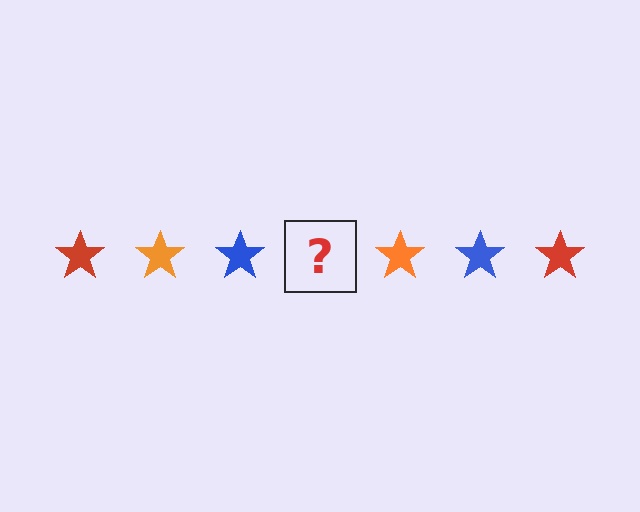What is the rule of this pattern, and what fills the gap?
The rule is that the pattern cycles through red, orange, blue stars. The gap should be filled with a red star.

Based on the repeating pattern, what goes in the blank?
The blank should be a red star.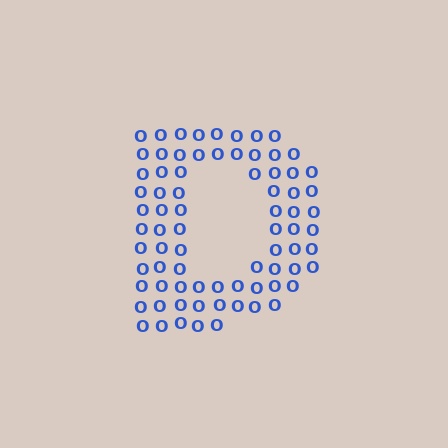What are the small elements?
The small elements are letter O's.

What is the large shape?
The large shape is the letter D.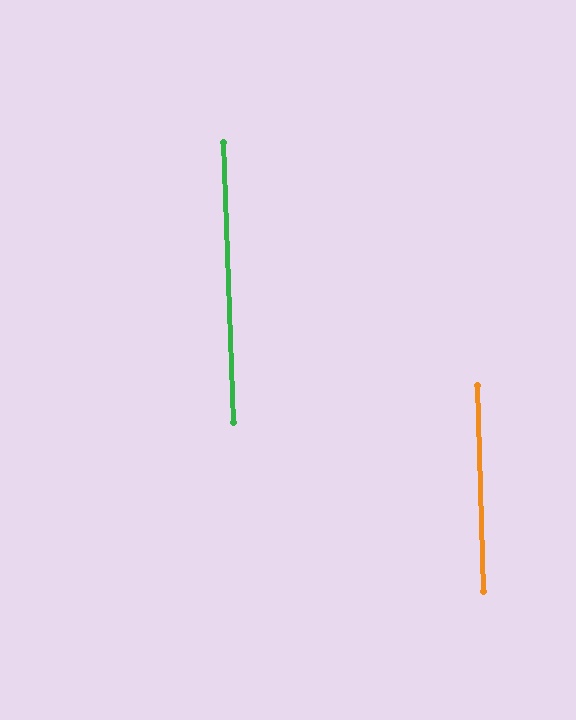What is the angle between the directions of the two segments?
Approximately 0 degrees.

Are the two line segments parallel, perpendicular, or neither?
Parallel — their directions differ by only 0.5°.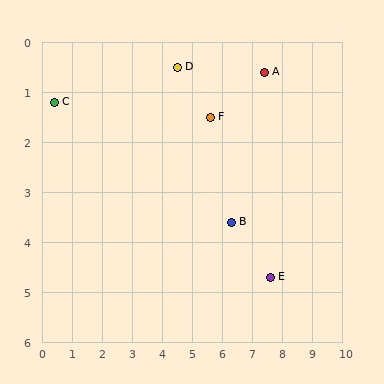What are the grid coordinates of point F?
Point F is at approximately (5.6, 1.5).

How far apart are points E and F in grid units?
Points E and F are about 3.8 grid units apart.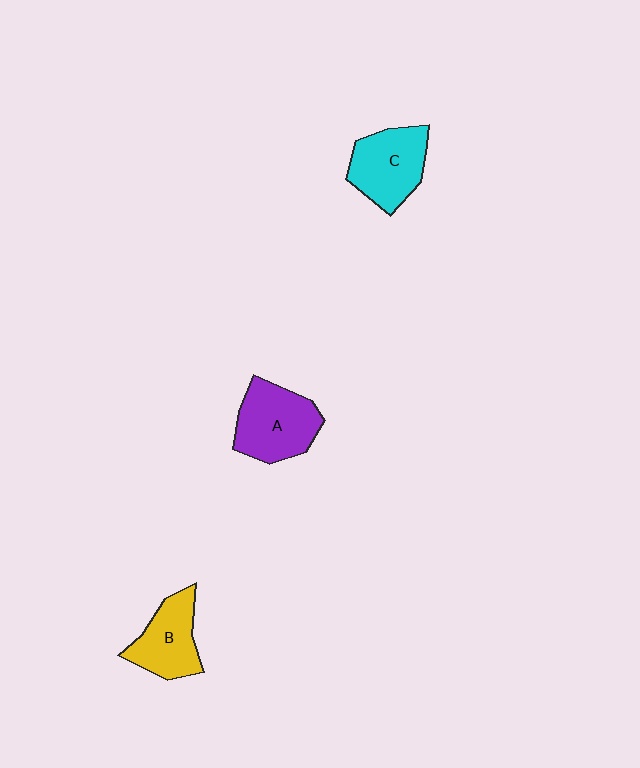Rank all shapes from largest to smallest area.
From largest to smallest: A (purple), C (cyan), B (yellow).